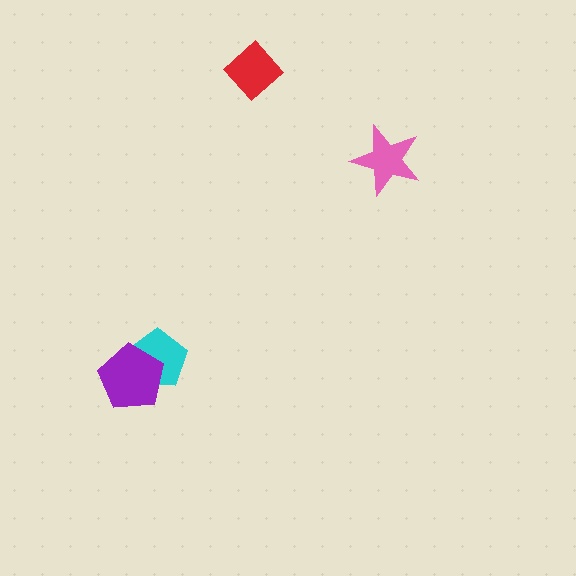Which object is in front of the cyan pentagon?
The purple pentagon is in front of the cyan pentagon.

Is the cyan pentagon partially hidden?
Yes, it is partially covered by another shape.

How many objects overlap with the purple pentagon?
1 object overlaps with the purple pentagon.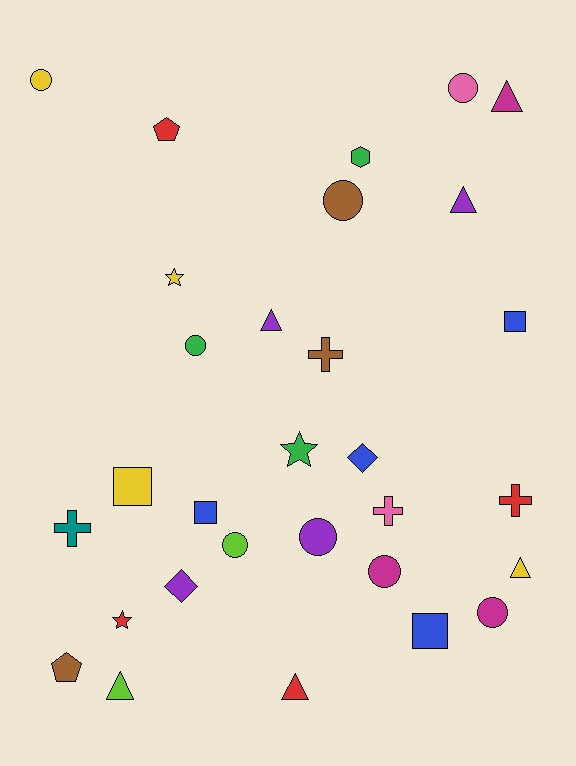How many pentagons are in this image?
There are 2 pentagons.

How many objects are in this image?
There are 30 objects.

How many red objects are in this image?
There are 4 red objects.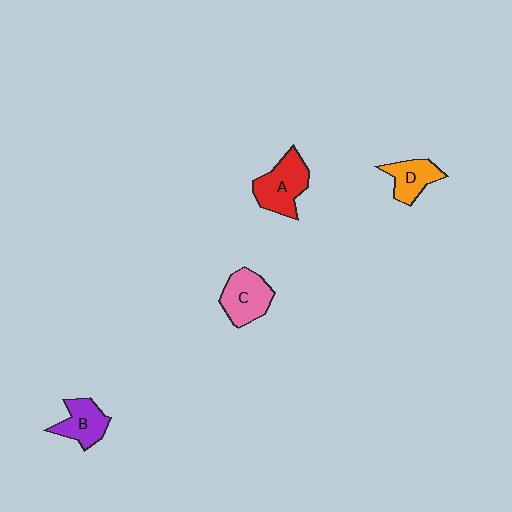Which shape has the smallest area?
Shape D (orange).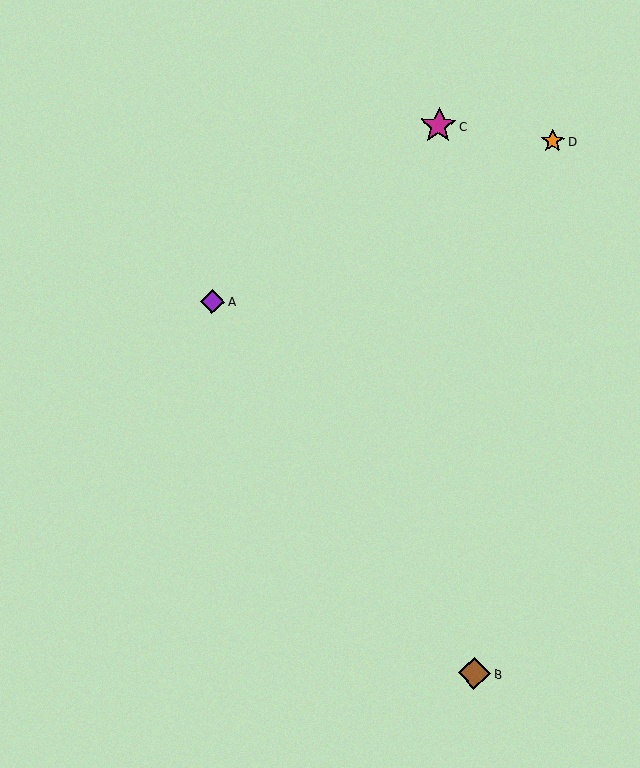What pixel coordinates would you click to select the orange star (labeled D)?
Click at (553, 141) to select the orange star D.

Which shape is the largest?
The magenta star (labeled C) is the largest.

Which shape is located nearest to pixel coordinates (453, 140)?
The magenta star (labeled C) at (438, 126) is nearest to that location.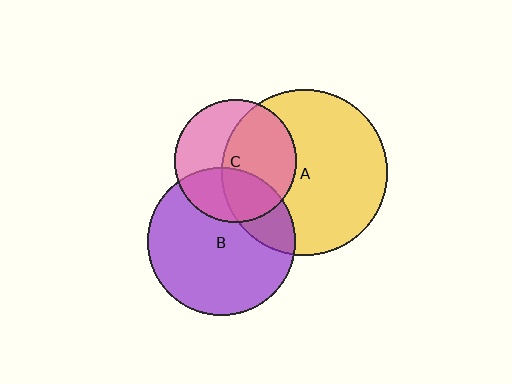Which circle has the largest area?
Circle A (yellow).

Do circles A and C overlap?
Yes.